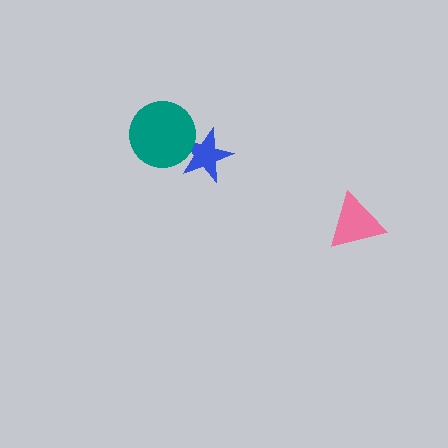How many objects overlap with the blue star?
1 object overlaps with the blue star.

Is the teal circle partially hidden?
No, no other shape covers it.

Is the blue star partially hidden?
Yes, it is partially covered by another shape.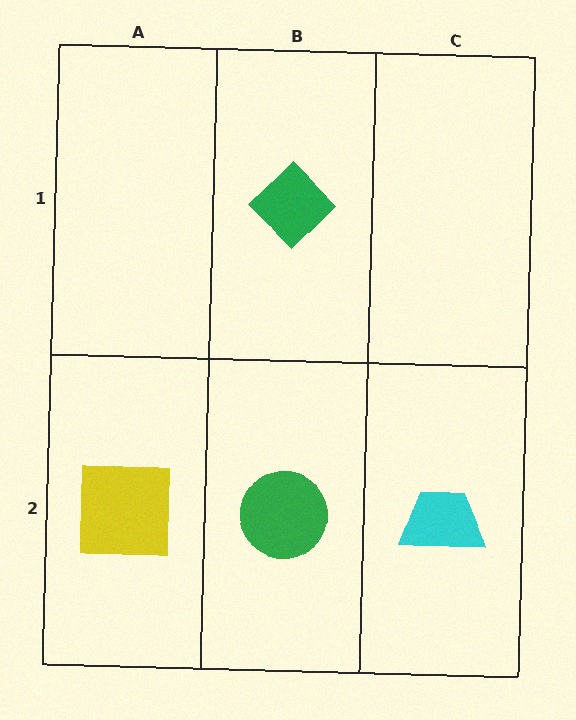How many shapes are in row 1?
1 shape.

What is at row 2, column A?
A yellow square.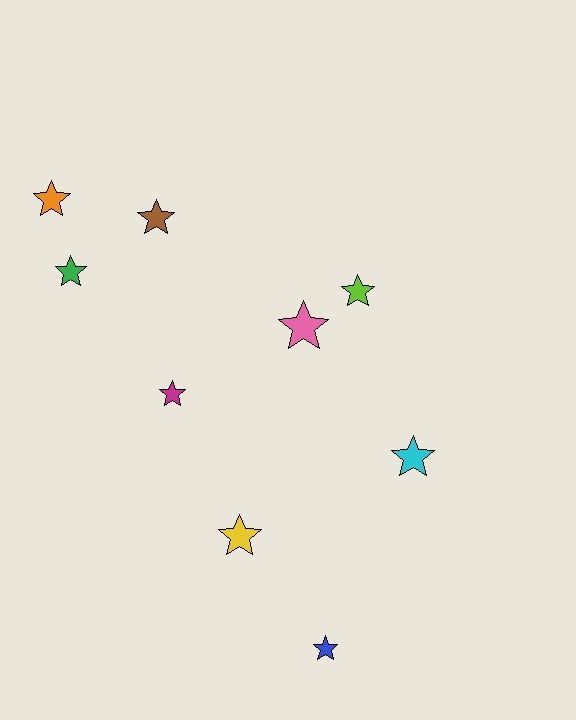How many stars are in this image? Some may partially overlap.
There are 9 stars.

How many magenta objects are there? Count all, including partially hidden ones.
There is 1 magenta object.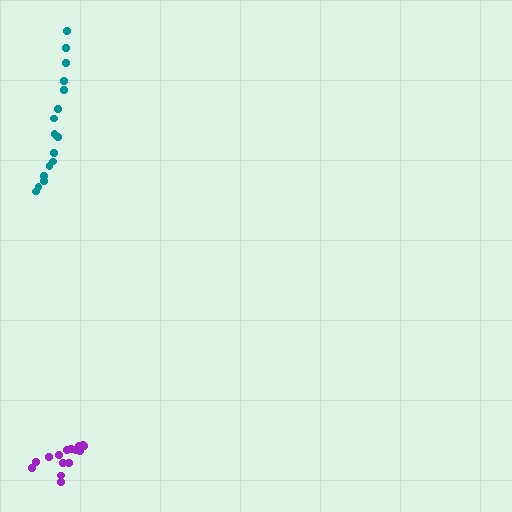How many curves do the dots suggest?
There are 2 distinct paths.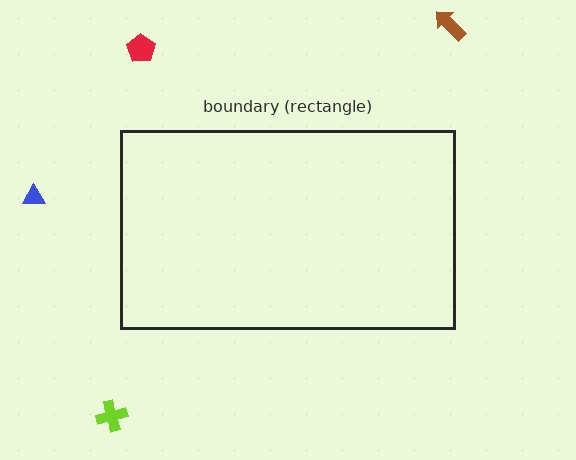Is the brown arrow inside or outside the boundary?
Outside.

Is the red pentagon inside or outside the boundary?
Outside.